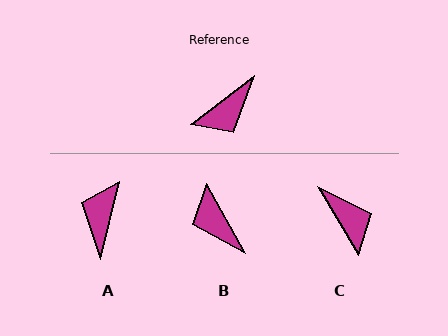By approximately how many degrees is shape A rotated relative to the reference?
Approximately 142 degrees clockwise.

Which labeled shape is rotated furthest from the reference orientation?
A, about 142 degrees away.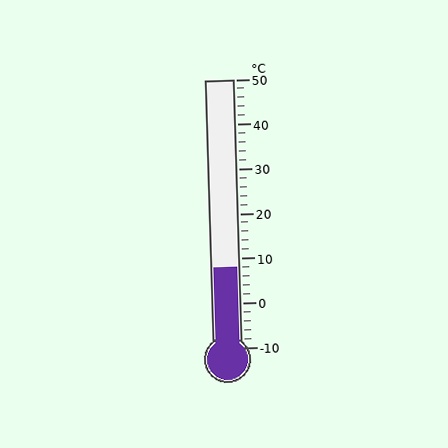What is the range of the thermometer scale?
The thermometer scale ranges from -10°C to 50°C.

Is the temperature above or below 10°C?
The temperature is below 10°C.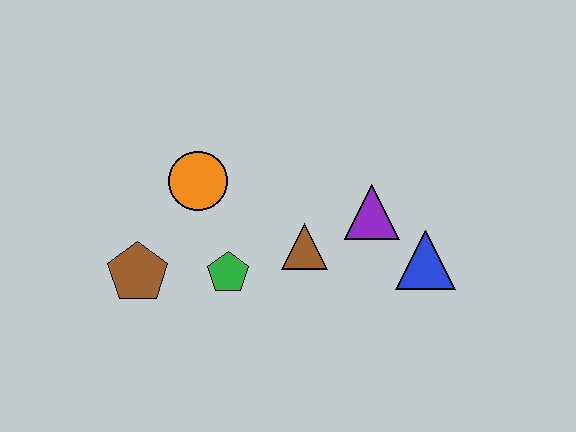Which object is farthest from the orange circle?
The blue triangle is farthest from the orange circle.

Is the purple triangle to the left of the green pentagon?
No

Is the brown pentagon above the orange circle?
No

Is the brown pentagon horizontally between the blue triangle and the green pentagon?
No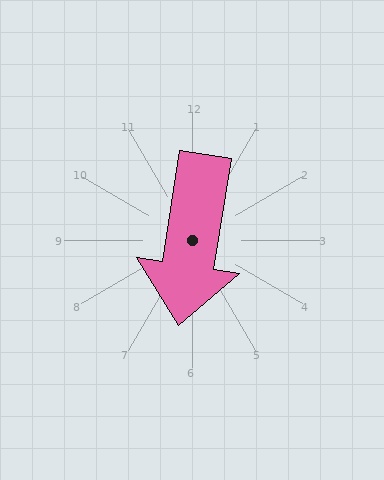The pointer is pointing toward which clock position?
Roughly 6 o'clock.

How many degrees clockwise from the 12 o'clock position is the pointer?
Approximately 189 degrees.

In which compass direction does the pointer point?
South.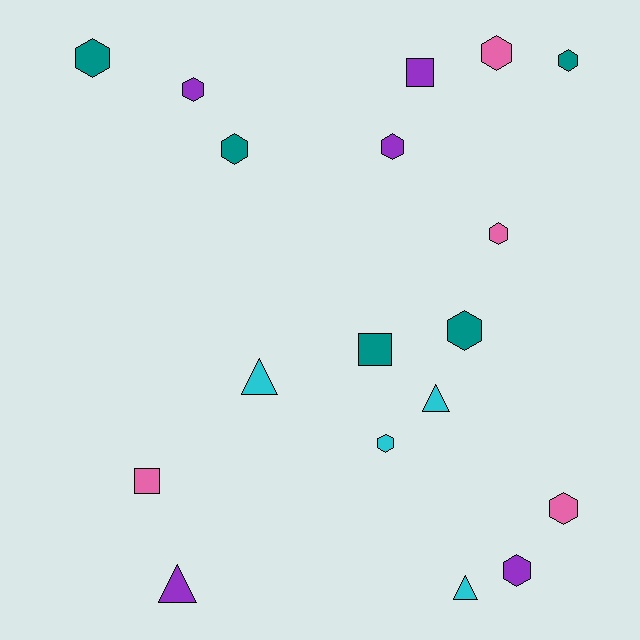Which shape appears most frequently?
Hexagon, with 11 objects.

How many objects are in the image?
There are 18 objects.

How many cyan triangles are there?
There are 3 cyan triangles.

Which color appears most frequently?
Purple, with 5 objects.